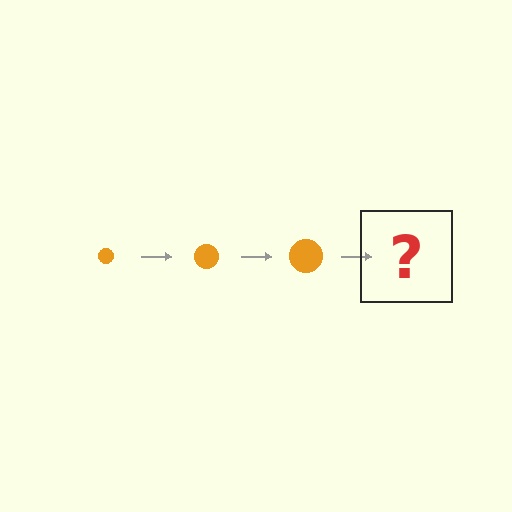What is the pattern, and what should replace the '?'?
The pattern is that the circle gets progressively larger each step. The '?' should be an orange circle, larger than the previous one.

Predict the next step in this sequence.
The next step is an orange circle, larger than the previous one.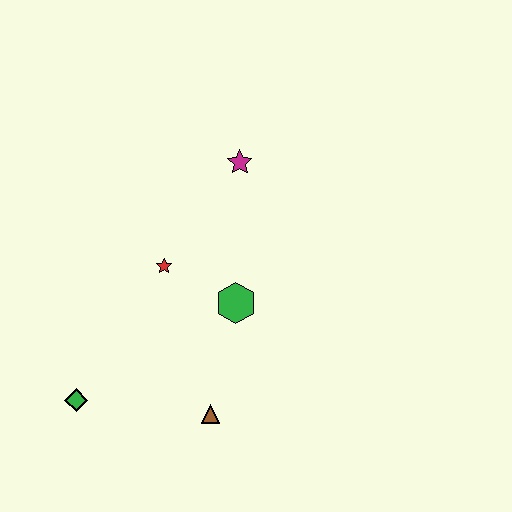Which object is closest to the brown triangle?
The green hexagon is closest to the brown triangle.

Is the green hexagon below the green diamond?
No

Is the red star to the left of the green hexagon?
Yes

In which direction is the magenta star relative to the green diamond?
The magenta star is above the green diamond.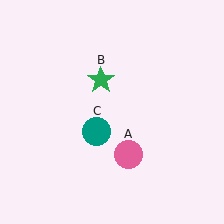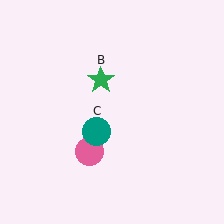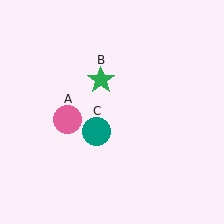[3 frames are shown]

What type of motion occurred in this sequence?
The pink circle (object A) rotated clockwise around the center of the scene.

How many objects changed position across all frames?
1 object changed position: pink circle (object A).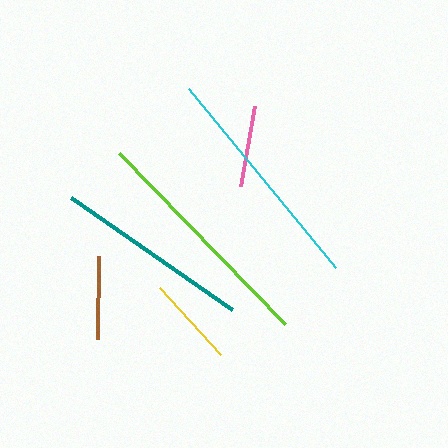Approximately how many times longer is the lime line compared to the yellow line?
The lime line is approximately 2.6 times the length of the yellow line.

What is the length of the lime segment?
The lime segment is approximately 238 pixels long.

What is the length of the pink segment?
The pink segment is approximately 81 pixels long.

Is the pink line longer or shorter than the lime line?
The lime line is longer than the pink line.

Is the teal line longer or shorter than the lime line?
The lime line is longer than the teal line.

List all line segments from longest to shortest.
From longest to shortest: lime, cyan, teal, yellow, brown, pink.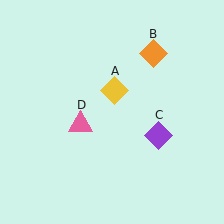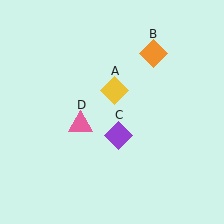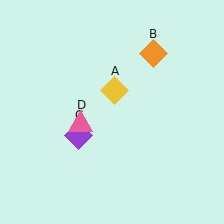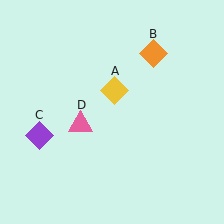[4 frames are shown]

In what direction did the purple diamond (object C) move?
The purple diamond (object C) moved left.